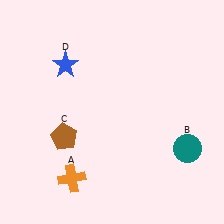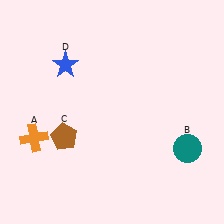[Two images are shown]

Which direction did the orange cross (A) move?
The orange cross (A) moved up.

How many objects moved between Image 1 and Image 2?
1 object moved between the two images.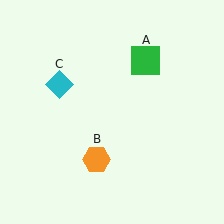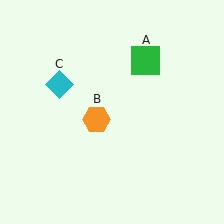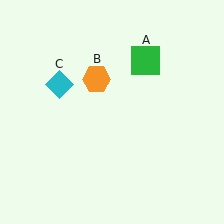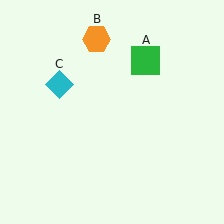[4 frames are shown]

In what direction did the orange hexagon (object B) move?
The orange hexagon (object B) moved up.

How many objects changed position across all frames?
1 object changed position: orange hexagon (object B).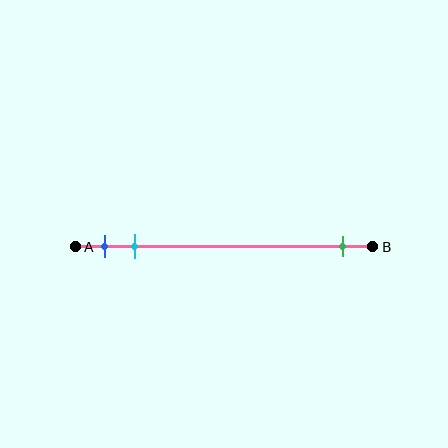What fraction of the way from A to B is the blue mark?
The blue mark is approximately 10% (0.1) of the way from A to B.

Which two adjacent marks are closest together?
The blue and cyan marks are the closest adjacent pair.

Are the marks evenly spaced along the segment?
No, the marks are not evenly spaced.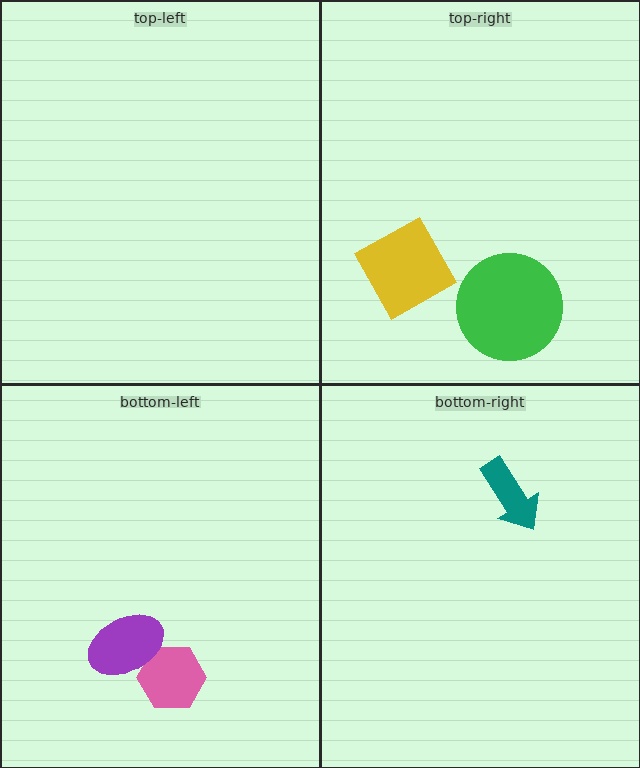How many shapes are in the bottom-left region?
2.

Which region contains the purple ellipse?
The bottom-left region.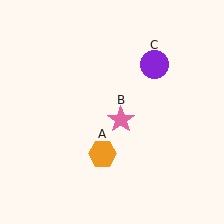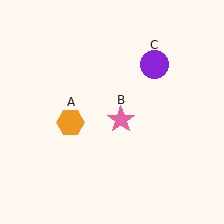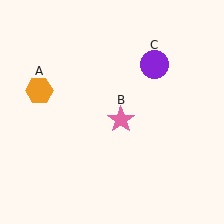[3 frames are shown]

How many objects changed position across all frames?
1 object changed position: orange hexagon (object A).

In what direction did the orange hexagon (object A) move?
The orange hexagon (object A) moved up and to the left.